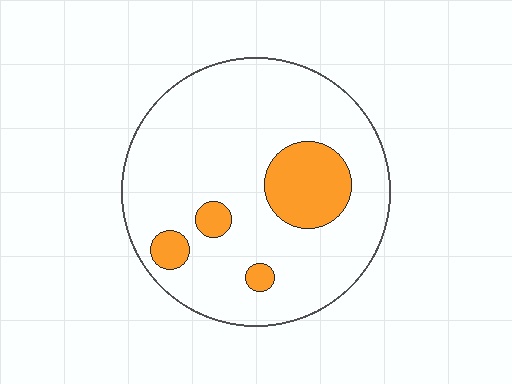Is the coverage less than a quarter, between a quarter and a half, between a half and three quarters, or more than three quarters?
Less than a quarter.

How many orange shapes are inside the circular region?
4.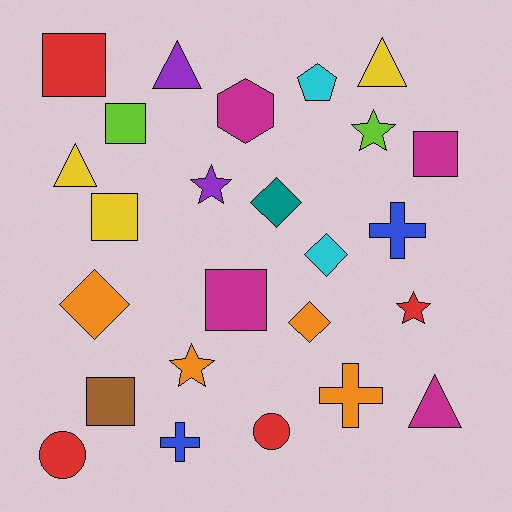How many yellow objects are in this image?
There are 3 yellow objects.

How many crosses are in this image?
There are 3 crosses.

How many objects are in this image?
There are 25 objects.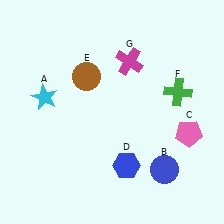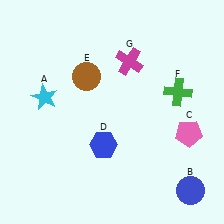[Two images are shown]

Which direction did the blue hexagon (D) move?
The blue hexagon (D) moved left.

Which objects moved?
The objects that moved are: the blue circle (B), the blue hexagon (D).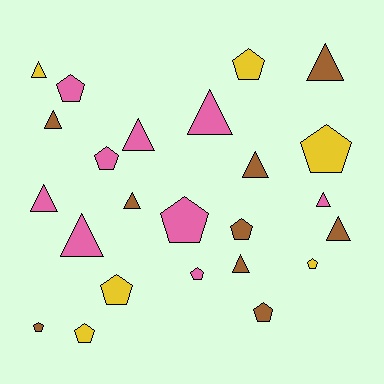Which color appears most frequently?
Pink, with 9 objects.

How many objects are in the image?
There are 24 objects.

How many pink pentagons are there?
There are 4 pink pentagons.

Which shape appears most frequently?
Pentagon, with 12 objects.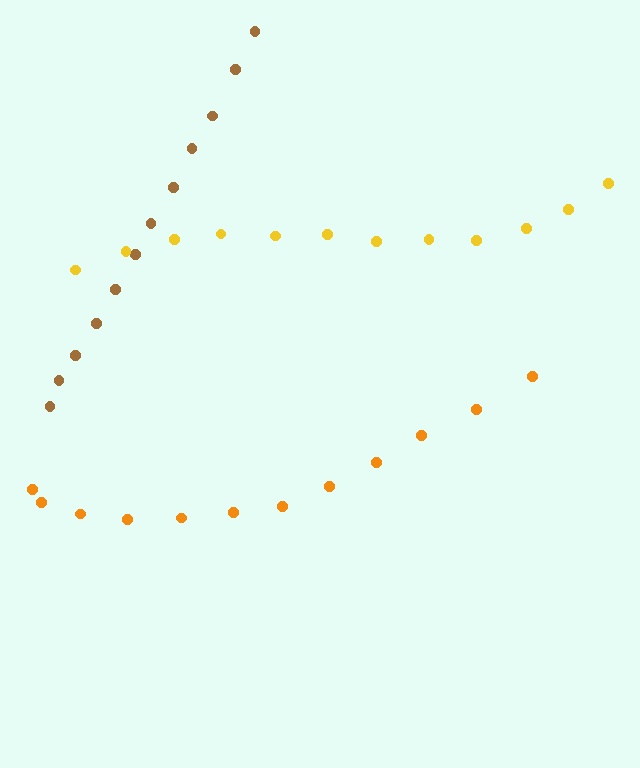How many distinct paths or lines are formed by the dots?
There are 3 distinct paths.